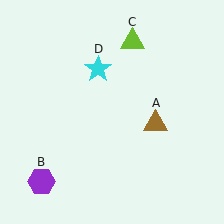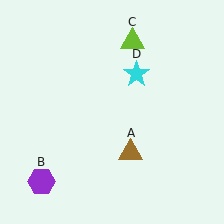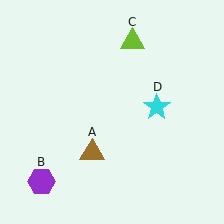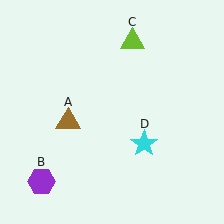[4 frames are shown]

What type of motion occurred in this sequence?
The brown triangle (object A), cyan star (object D) rotated clockwise around the center of the scene.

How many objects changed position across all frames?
2 objects changed position: brown triangle (object A), cyan star (object D).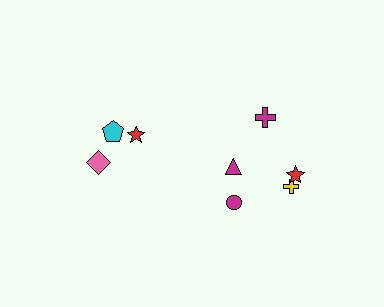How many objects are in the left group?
There are 3 objects.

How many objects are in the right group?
There are 5 objects.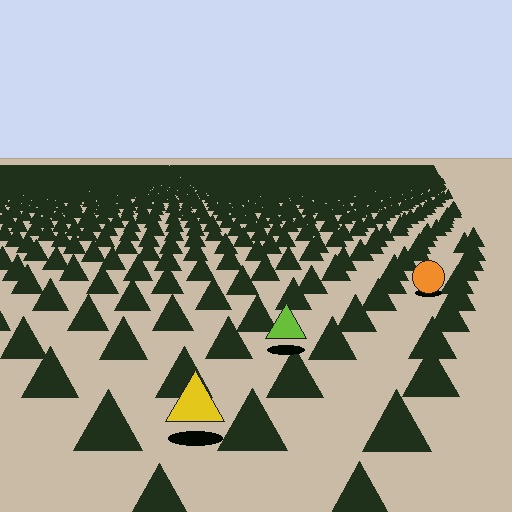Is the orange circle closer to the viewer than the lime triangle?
No. The lime triangle is closer — you can tell from the texture gradient: the ground texture is coarser near it.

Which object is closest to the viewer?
The yellow triangle is closest. The texture marks near it are larger and more spread out.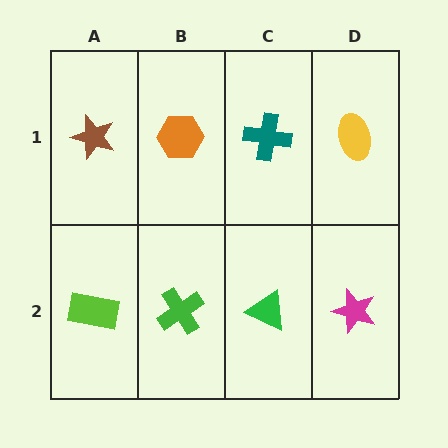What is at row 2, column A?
A lime rectangle.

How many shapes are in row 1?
4 shapes.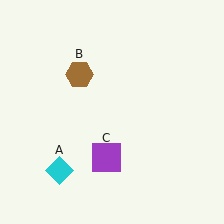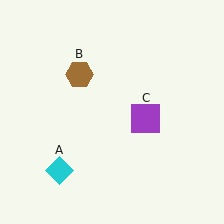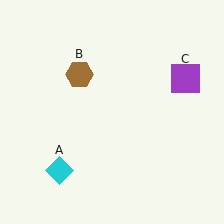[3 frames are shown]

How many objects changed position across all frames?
1 object changed position: purple square (object C).